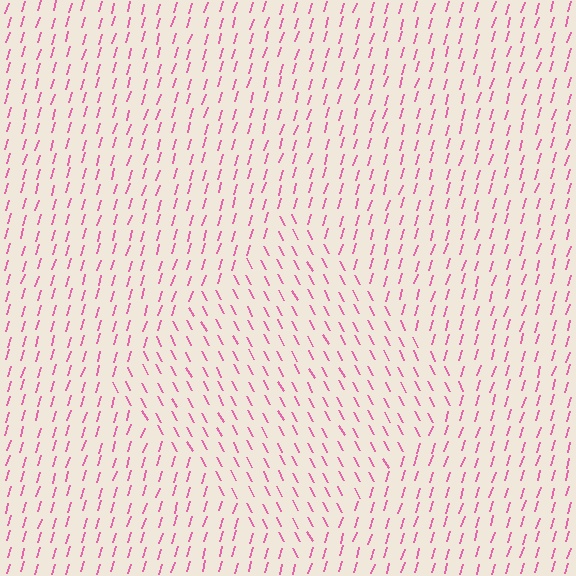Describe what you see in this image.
The image is filled with small pink line segments. A diamond region in the image has lines oriented differently from the surrounding lines, creating a visible texture boundary.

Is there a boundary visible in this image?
Yes, there is a texture boundary formed by a change in line orientation.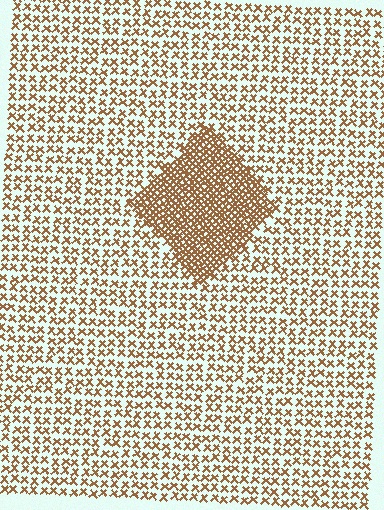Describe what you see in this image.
The image contains small brown elements arranged at two different densities. A diamond-shaped region is visible where the elements are more densely packed than the surrounding area.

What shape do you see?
I see a diamond.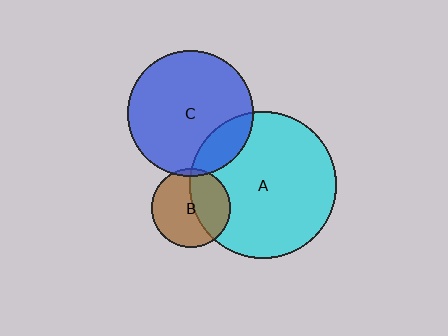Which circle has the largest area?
Circle A (cyan).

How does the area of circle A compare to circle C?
Approximately 1.4 times.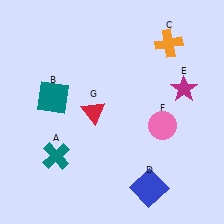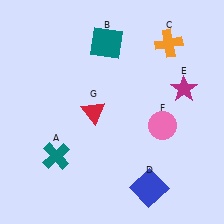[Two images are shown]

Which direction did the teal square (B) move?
The teal square (B) moved up.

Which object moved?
The teal square (B) moved up.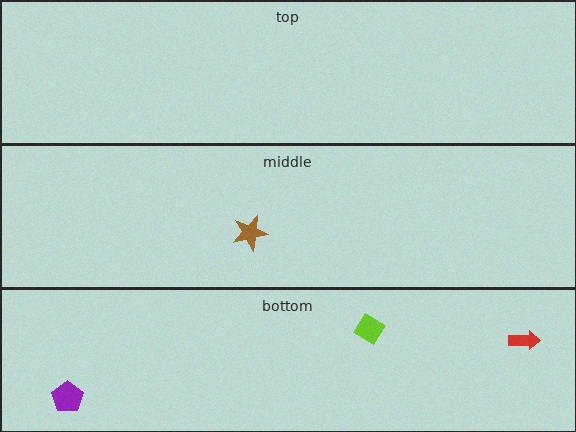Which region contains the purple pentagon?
The bottom region.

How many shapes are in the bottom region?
3.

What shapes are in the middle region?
The brown star.